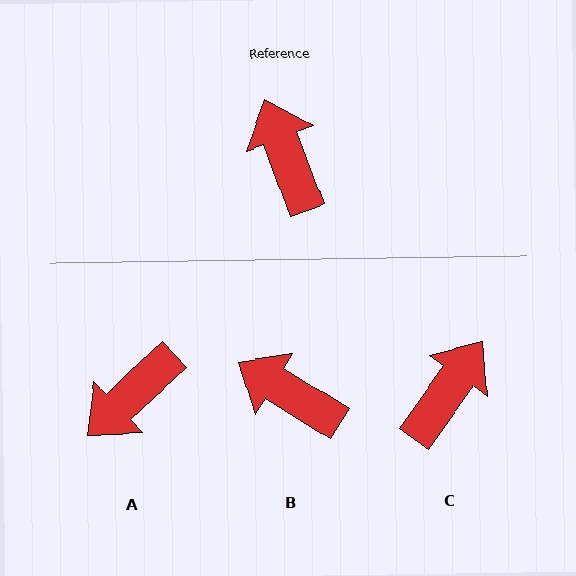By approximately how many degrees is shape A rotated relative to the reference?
Approximately 112 degrees counter-clockwise.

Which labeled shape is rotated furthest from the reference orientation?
A, about 112 degrees away.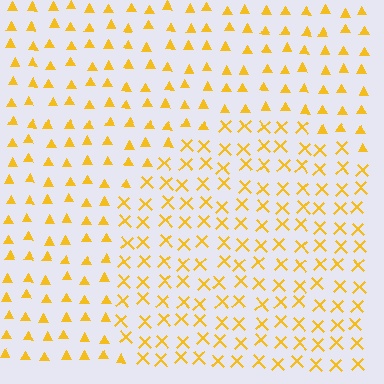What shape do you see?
I see a circle.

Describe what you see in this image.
The image is filled with small yellow elements arranged in a uniform grid. A circle-shaped region contains X marks, while the surrounding area contains triangles. The boundary is defined purely by the change in element shape.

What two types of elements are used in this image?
The image uses X marks inside the circle region and triangles outside it.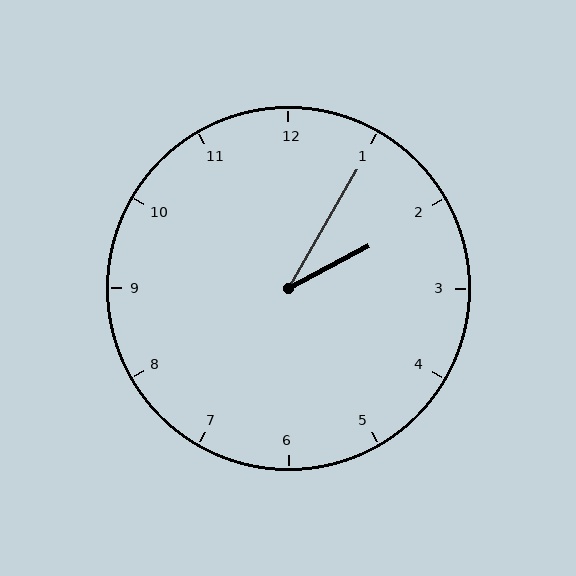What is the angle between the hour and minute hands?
Approximately 32 degrees.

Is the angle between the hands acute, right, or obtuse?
It is acute.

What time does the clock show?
2:05.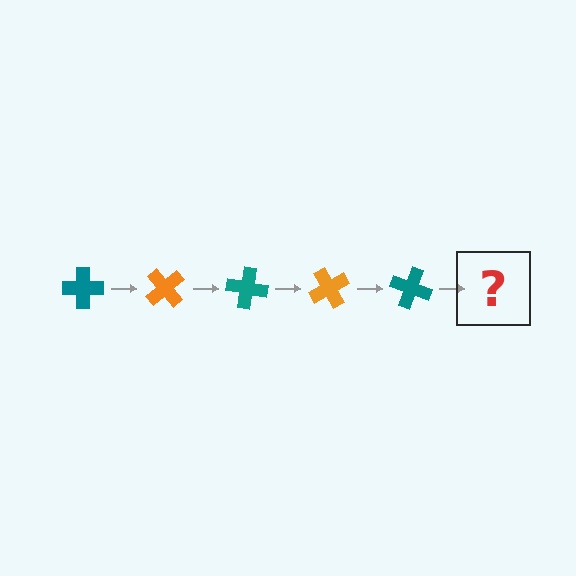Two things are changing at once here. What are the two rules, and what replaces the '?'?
The two rules are that it rotates 50 degrees each step and the color cycles through teal and orange. The '?' should be an orange cross, rotated 250 degrees from the start.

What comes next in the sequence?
The next element should be an orange cross, rotated 250 degrees from the start.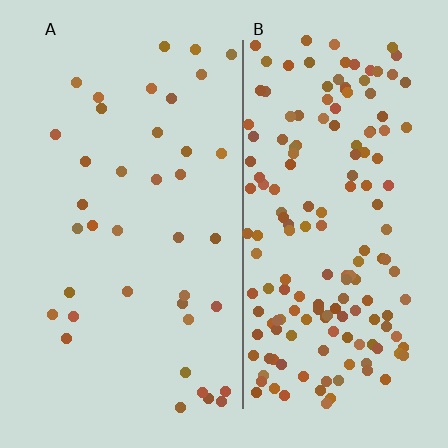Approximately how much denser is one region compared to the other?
Approximately 4.4× — region B over region A.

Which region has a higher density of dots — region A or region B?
B (the right).